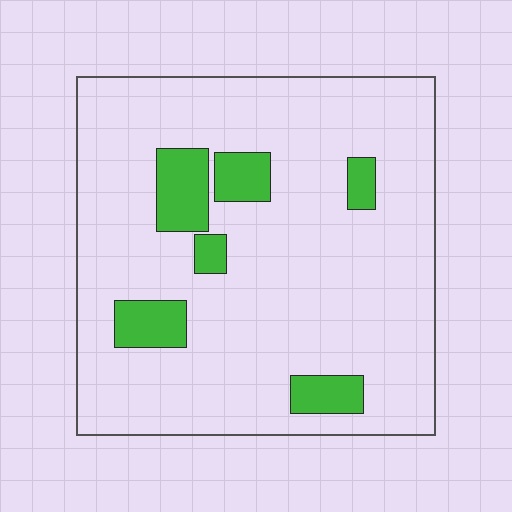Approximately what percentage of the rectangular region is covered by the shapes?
Approximately 15%.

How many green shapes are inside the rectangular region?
6.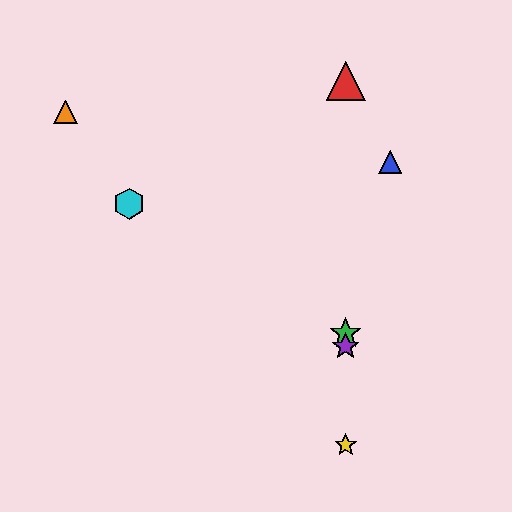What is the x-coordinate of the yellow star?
The yellow star is at x≈346.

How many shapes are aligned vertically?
4 shapes (the red triangle, the green star, the yellow star, the purple star) are aligned vertically.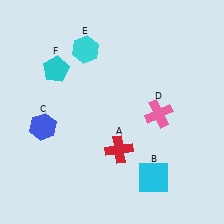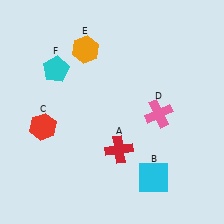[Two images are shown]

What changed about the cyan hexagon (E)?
In Image 1, E is cyan. In Image 2, it changed to orange.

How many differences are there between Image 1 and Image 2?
There are 2 differences between the two images.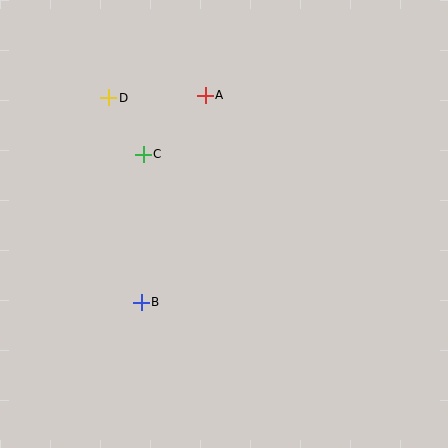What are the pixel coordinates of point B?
Point B is at (141, 302).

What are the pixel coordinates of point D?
Point D is at (109, 98).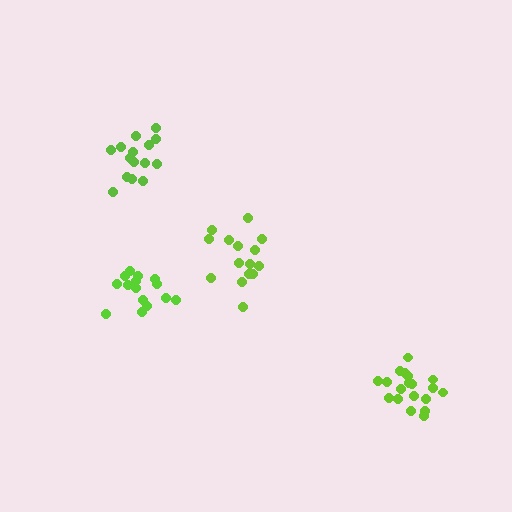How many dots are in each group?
Group 1: 15 dots, Group 2: 15 dots, Group 3: 19 dots, Group 4: 15 dots (64 total).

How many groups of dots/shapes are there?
There are 4 groups.